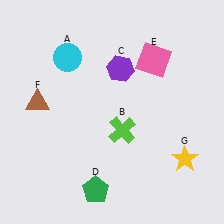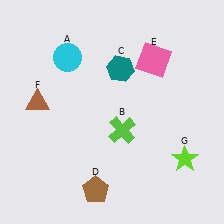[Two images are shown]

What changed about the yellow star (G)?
In Image 1, G is yellow. In Image 2, it changed to lime.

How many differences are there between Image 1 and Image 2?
There are 3 differences between the two images.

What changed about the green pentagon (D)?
In Image 1, D is green. In Image 2, it changed to brown.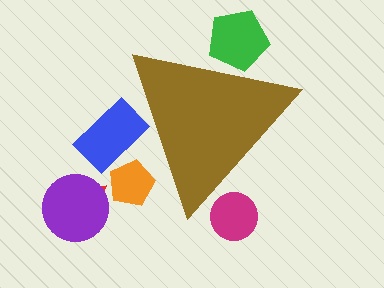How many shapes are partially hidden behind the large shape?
4 shapes are partially hidden.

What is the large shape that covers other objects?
A brown triangle.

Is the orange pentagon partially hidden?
Yes, the orange pentagon is partially hidden behind the brown triangle.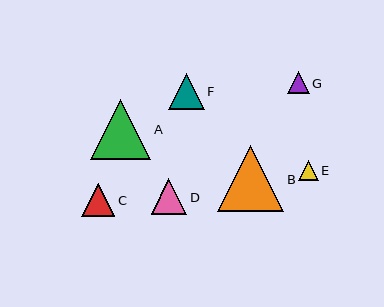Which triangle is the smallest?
Triangle E is the smallest with a size of approximately 20 pixels.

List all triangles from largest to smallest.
From largest to smallest: B, A, F, D, C, G, E.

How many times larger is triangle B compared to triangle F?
Triangle B is approximately 1.8 times the size of triangle F.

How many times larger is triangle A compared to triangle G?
Triangle A is approximately 2.8 times the size of triangle G.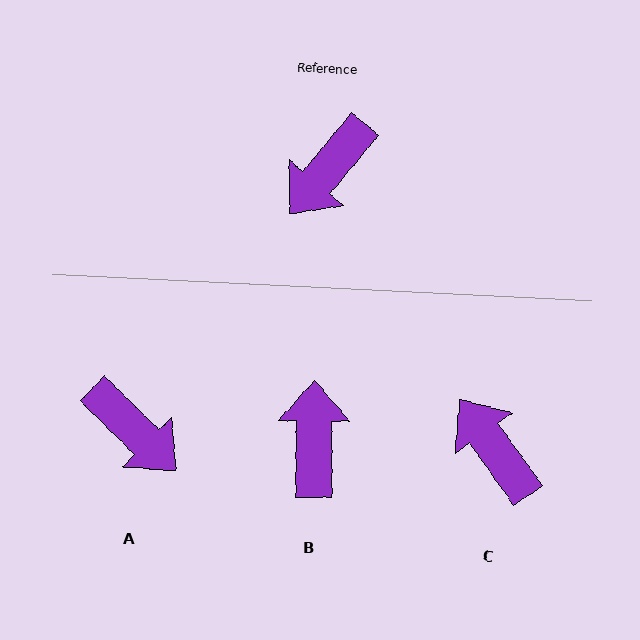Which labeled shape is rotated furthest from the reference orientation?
B, about 140 degrees away.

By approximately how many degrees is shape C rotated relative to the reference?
Approximately 105 degrees clockwise.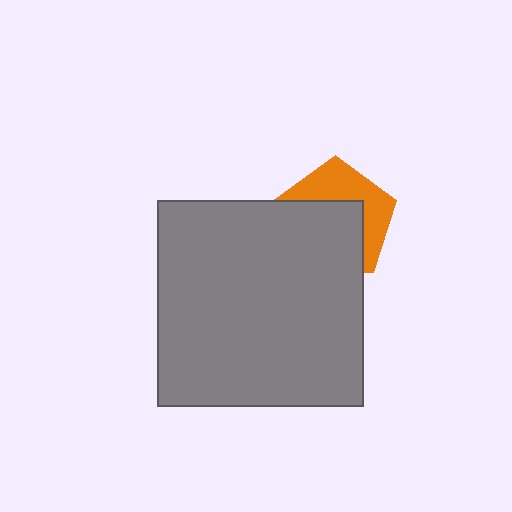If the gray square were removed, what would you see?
You would see the complete orange pentagon.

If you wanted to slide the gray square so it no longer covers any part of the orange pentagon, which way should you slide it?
Slide it down — that is the most direct way to separate the two shapes.